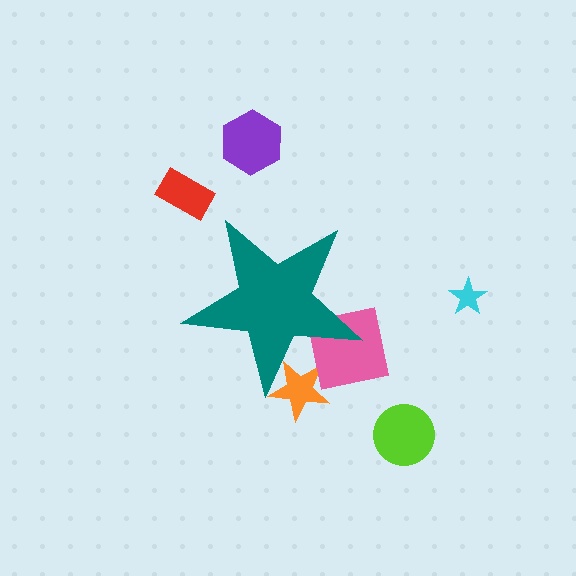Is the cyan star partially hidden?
No, the cyan star is fully visible.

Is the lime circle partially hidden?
No, the lime circle is fully visible.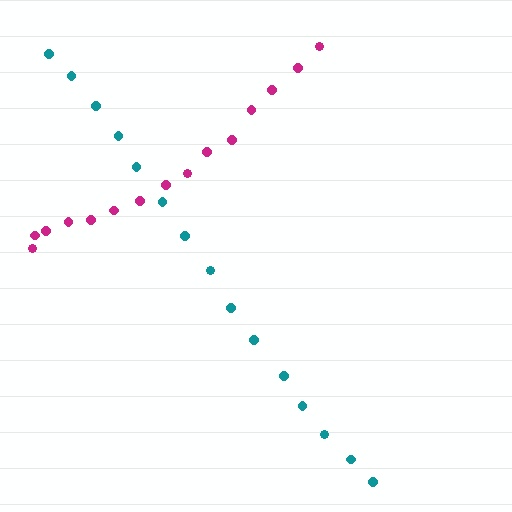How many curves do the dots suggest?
There are 2 distinct paths.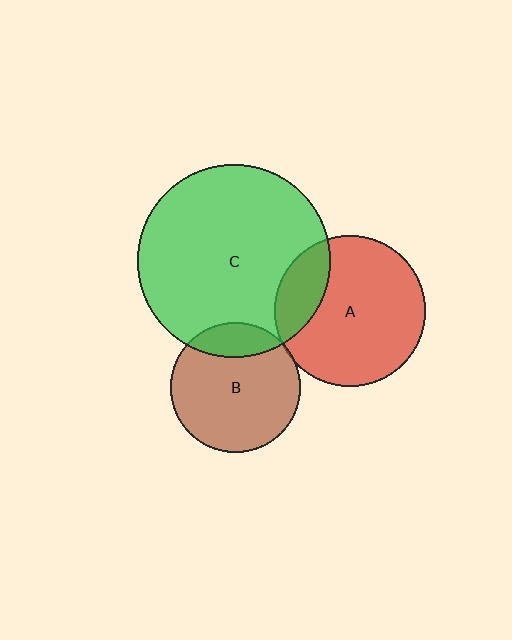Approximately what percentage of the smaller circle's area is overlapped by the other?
Approximately 20%.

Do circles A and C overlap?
Yes.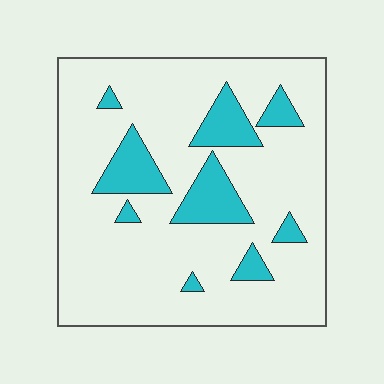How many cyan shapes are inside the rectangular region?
9.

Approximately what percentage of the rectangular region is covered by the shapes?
Approximately 15%.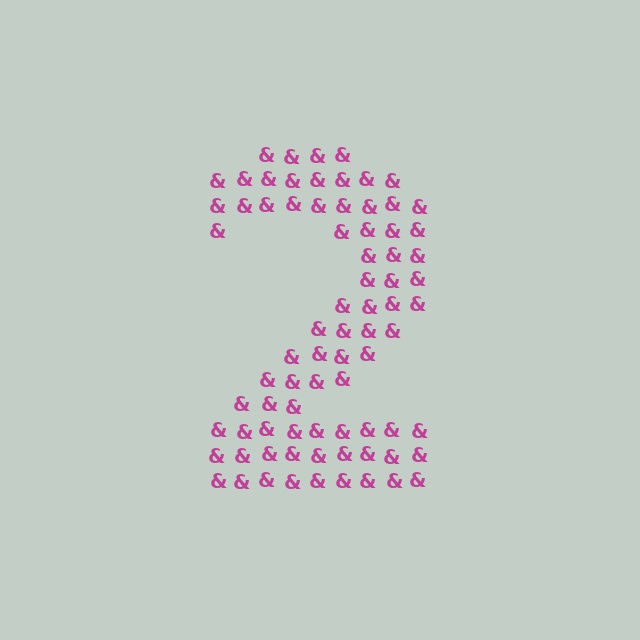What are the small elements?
The small elements are ampersands.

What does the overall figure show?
The overall figure shows the digit 2.